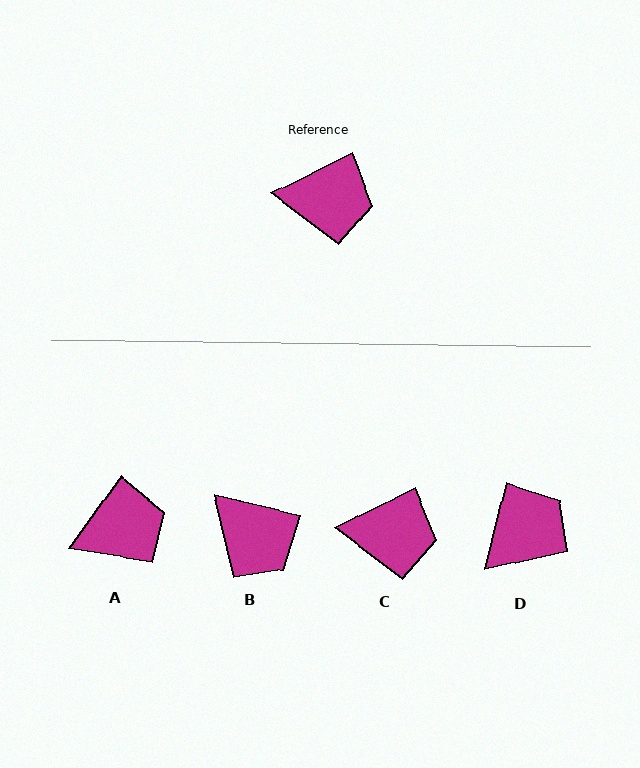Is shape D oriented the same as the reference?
No, it is off by about 50 degrees.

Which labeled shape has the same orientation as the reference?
C.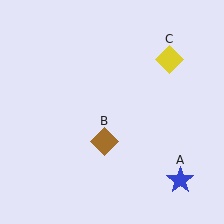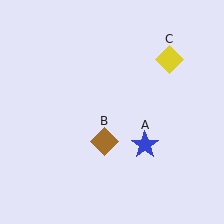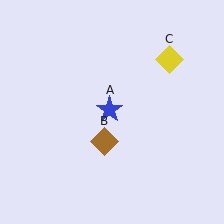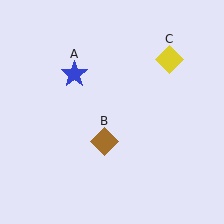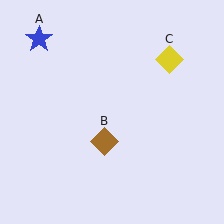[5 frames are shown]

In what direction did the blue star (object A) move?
The blue star (object A) moved up and to the left.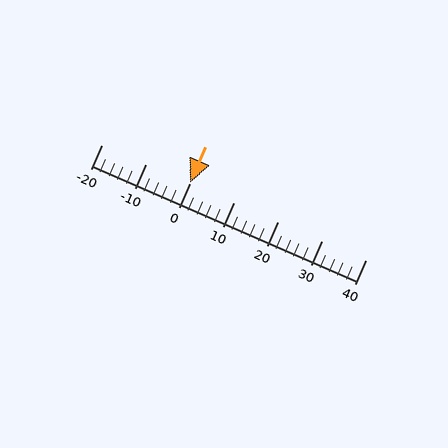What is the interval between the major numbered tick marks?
The major tick marks are spaced 10 units apart.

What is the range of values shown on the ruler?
The ruler shows values from -20 to 40.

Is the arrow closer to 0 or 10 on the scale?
The arrow is closer to 0.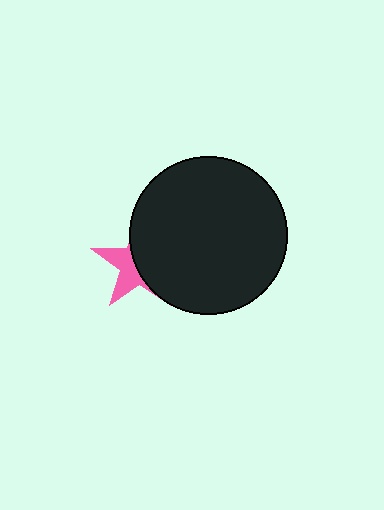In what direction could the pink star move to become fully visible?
The pink star could move left. That would shift it out from behind the black circle entirely.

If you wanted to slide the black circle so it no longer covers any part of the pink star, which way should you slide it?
Slide it right — that is the most direct way to separate the two shapes.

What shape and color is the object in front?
The object in front is a black circle.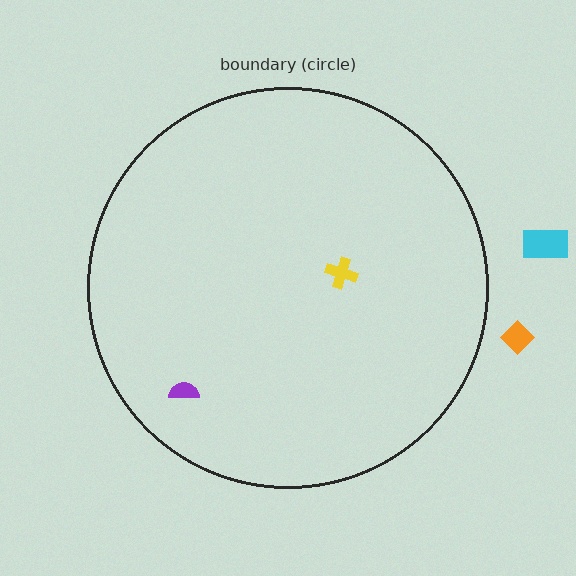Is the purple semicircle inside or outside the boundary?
Inside.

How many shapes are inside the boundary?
2 inside, 2 outside.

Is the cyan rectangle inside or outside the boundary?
Outside.